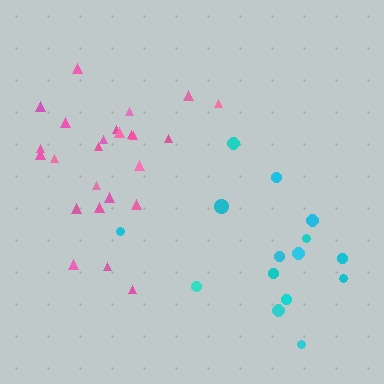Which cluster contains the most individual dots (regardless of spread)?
Pink (25).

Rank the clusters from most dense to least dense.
pink, cyan.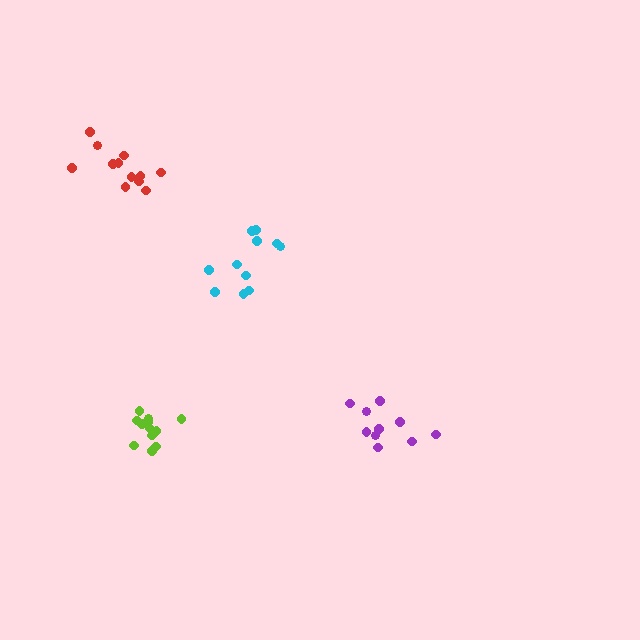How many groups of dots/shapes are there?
There are 4 groups.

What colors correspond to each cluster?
The clusters are colored: lime, cyan, purple, red.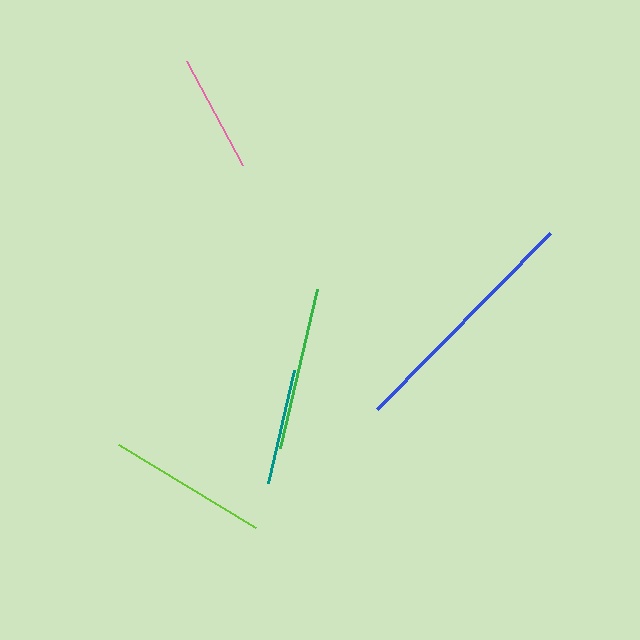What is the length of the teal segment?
The teal segment is approximately 115 pixels long.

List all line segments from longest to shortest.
From longest to shortest: blue, green, lime, pink, teal.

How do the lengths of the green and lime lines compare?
The green and lime lines are approximately the same length.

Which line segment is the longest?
The blue line is the longest at approximately 247 pixels.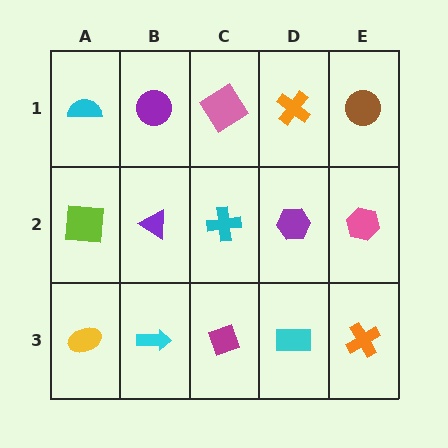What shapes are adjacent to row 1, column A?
A lime square (row 2, column A), a purple circle (row 1, column B).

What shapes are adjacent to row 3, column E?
A pink hexagon (row 2, column E), a cyan rectangle (row 3, column D).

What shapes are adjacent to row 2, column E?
A brown circle (row 1, column E), an orange cross (row 3, column E), a purple hexagon (row 2, column D).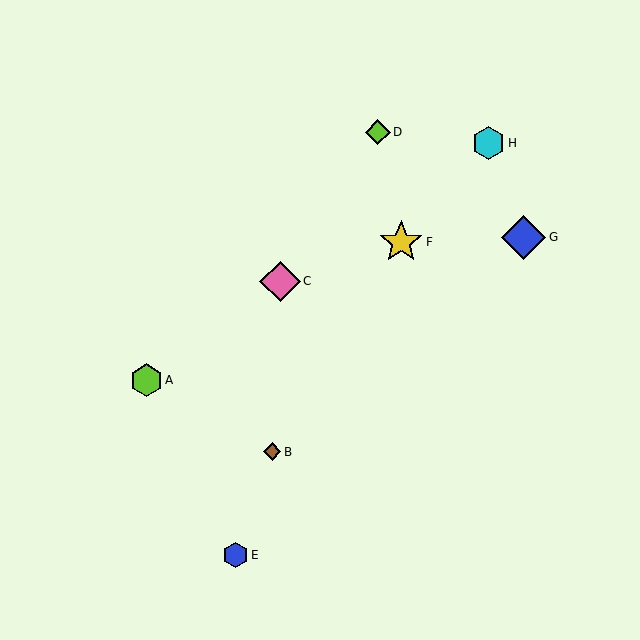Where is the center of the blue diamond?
The center of the blue diamond is at (524, 237).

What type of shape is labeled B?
Shape B is a brown diamond.